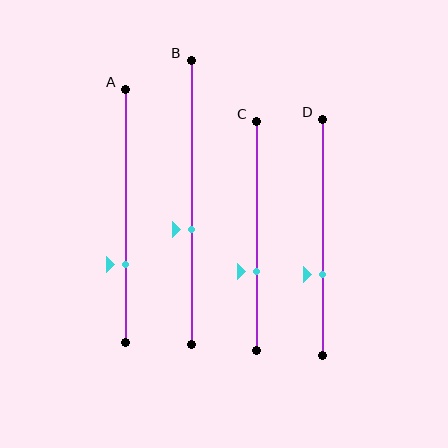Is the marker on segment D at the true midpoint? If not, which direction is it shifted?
No, the marker on segment D is shifted downward by about 16% of the segment length.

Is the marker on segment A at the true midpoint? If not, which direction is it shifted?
No, the marker on segment A is shifted downward by about 19% of the segment length.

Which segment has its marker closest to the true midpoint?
Segment B has its marker closest to the true midpoint.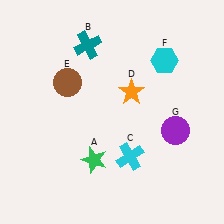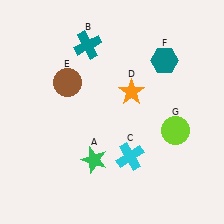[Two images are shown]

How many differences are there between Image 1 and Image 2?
There are 2 differences between the two images.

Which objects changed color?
F changed from cyan to teal. G changed from purple to lime.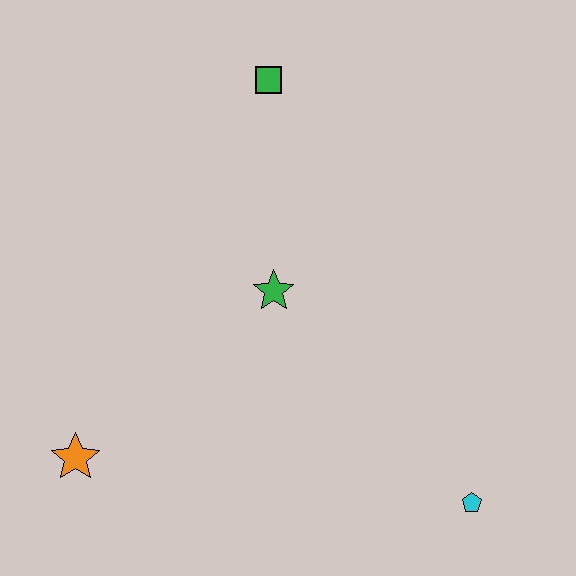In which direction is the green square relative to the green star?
The green square is above the green star.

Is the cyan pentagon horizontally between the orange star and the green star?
No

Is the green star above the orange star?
Yes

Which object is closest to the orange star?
The green star is closest to the orange star.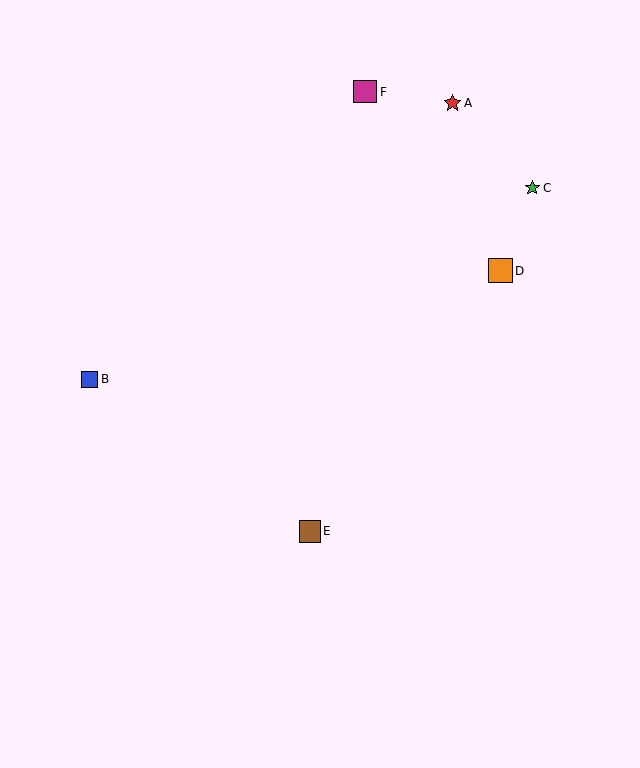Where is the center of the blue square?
The center of the blue square is at (90, 379).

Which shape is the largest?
The orange square (labeled D) is the largest.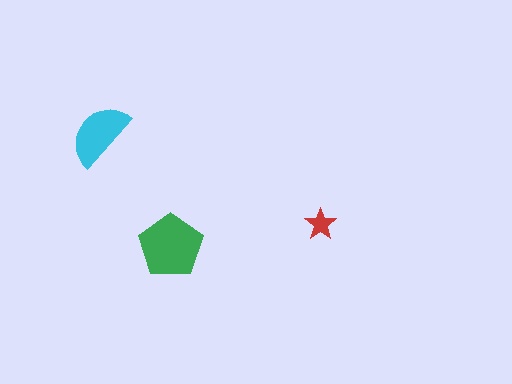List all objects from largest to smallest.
The green pentagon, the cyan semicircle, the red star.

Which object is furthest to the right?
The red star is rightmost.